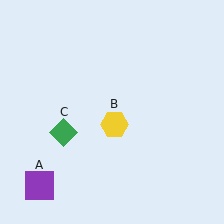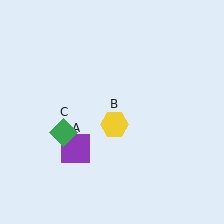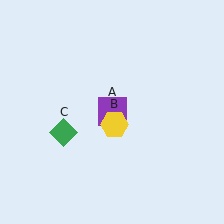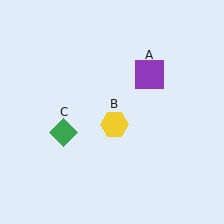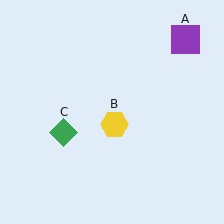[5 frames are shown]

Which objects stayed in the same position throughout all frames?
Yellow hexagon (object B) and green diamond (object C) remained stationary.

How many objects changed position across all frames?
1 object changed position: purple square (object A).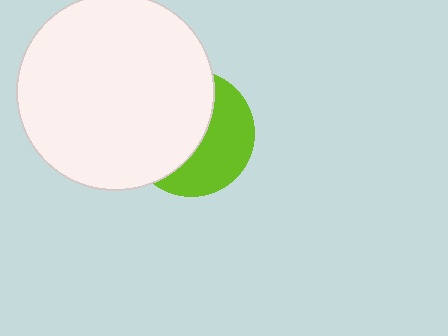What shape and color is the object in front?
The object in front is a white circle.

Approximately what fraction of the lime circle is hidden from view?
Roughly 56% of the lime circle is hidden behind the white circle.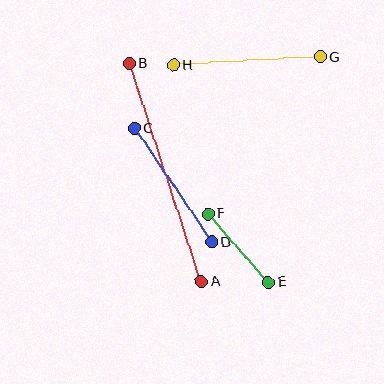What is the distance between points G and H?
The distance is approximately 147 pixels.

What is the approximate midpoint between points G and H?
The midpoint is at approximately (247, 61) pixels.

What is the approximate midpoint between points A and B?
The midpoint is at approximately (165, 173) pixels.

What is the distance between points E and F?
The distance is approximately 91 pixels.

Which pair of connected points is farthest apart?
Points A and B are farthest apart.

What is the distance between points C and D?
The distance is approximately 137 pixels.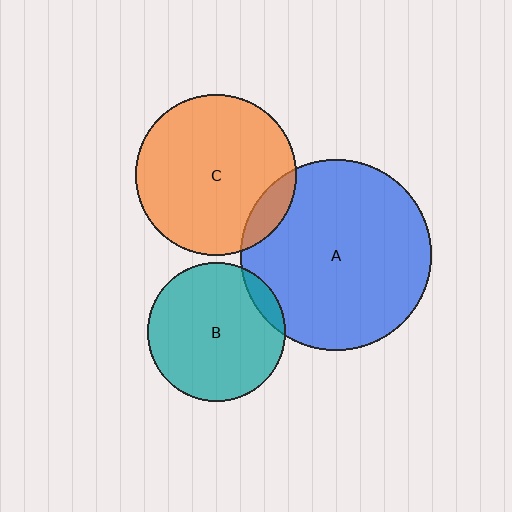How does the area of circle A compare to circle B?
Approximately 1.9 times.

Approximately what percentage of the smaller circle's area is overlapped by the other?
Approximately 10%.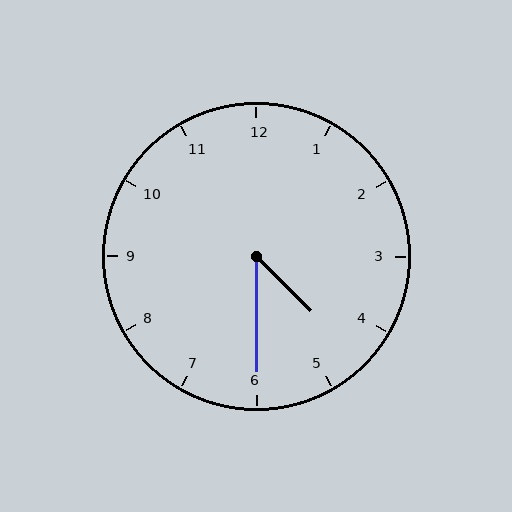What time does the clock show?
4:30.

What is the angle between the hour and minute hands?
Approximately 45 degrees.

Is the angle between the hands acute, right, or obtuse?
It is acute.